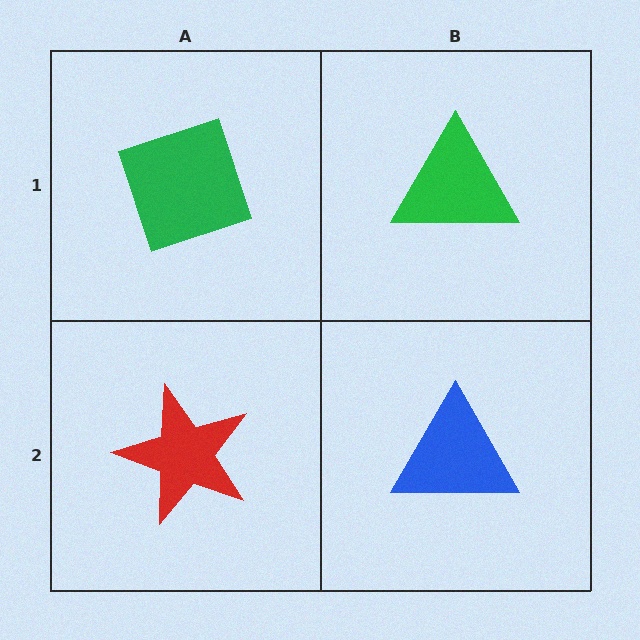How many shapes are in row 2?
2 shapes.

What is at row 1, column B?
A green triangle.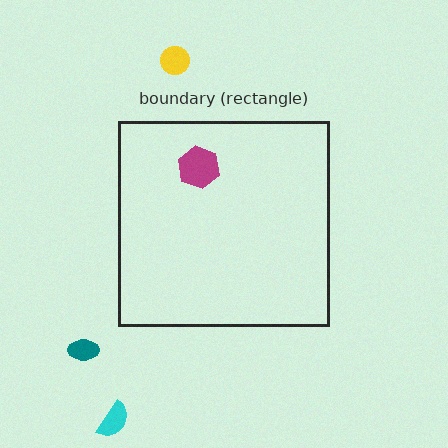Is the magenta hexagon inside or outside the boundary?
Inside.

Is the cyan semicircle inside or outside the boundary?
Outside.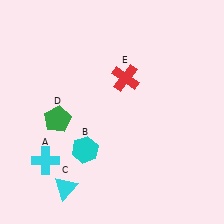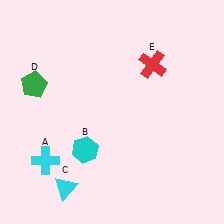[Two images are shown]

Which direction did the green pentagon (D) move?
The green pentagon (D) moved up.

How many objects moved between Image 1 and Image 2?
2 objects moved between the two images.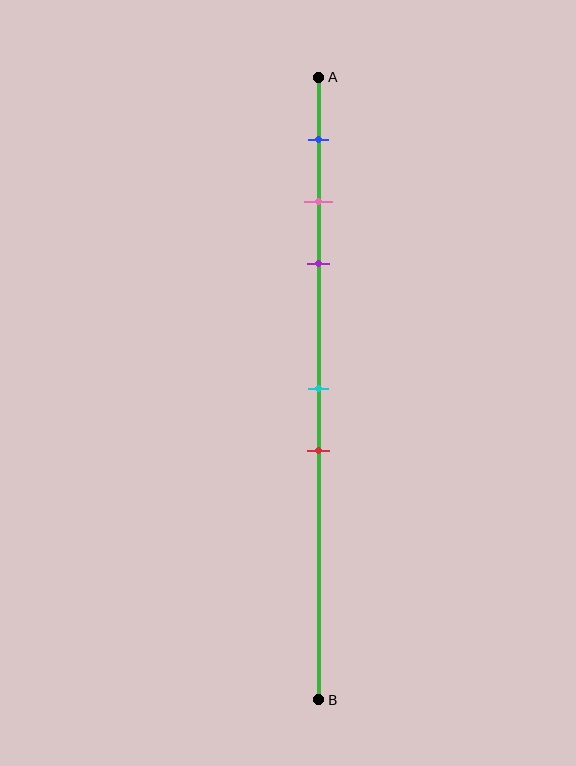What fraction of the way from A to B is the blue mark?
The blue mark is approximately 10% (0.1) of the way from A to B.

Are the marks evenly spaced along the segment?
No, the marks are not evenly spaced.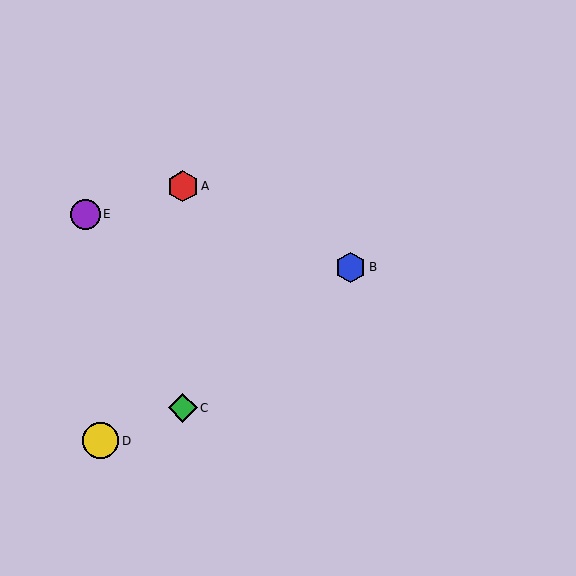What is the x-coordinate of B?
Object B is at x≈351.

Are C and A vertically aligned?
Yes, both are at x≈183.